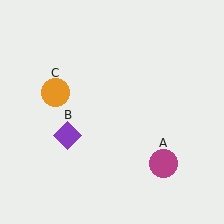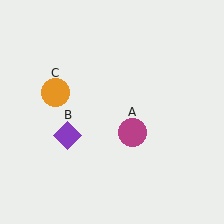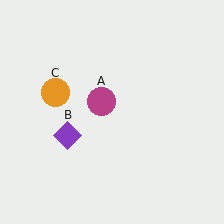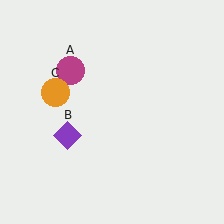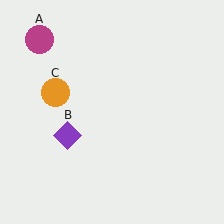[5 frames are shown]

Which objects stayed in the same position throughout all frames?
Purple diamond (object B) and orange circle (object C) remained stationary.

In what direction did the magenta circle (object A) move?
The magenta circle (object A) moved up and to the left.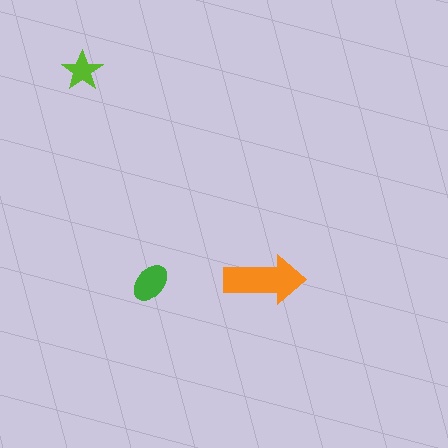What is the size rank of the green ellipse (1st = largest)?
2nd.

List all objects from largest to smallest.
The orange arrow, the green ellipse, the lime star.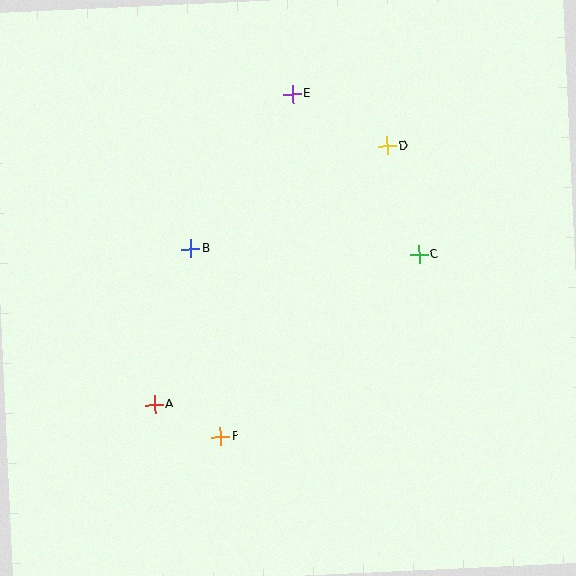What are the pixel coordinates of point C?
Point C is at (419, 255).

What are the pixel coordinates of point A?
Point A is at (154, 404).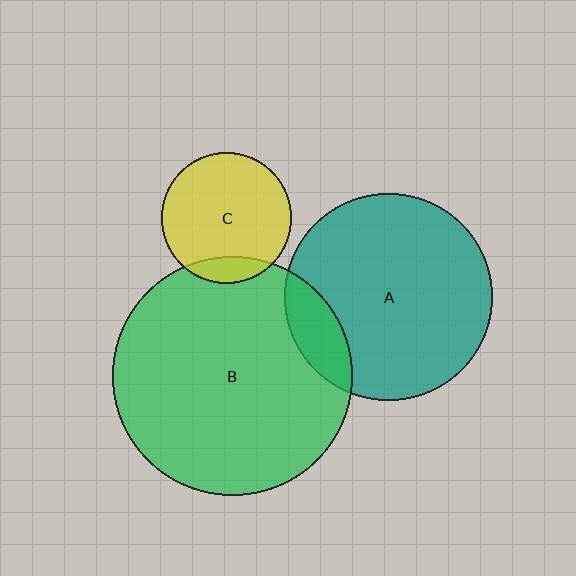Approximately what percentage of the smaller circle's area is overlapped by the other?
Approximately 15%.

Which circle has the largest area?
Circle B (green).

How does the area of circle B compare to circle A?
Approximately 1.3 times.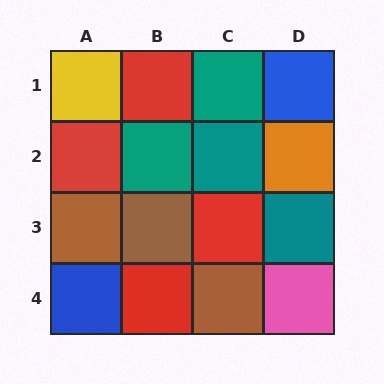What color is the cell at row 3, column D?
Teal.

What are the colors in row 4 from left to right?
Blue, red, brown, pink.